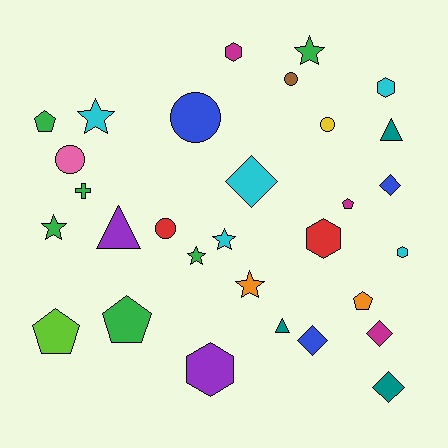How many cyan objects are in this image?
There are 5 cyan objects.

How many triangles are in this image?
There are 3 triangles.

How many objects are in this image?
There are 30 objects.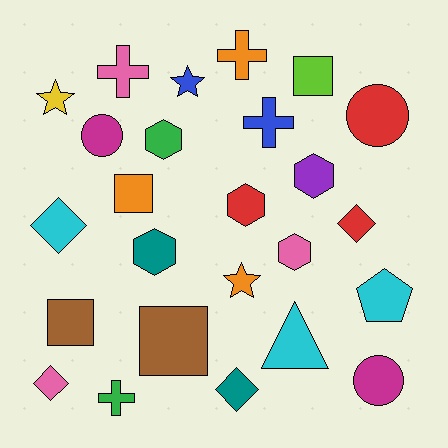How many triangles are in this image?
There is 1 triangle.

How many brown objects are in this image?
There are 2 brown objects.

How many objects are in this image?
There are 25 objects.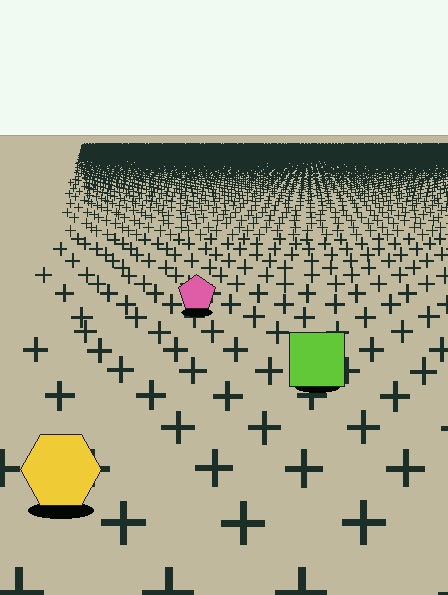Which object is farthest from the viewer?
The pink pentagon is farthest from the viewer. It appears smaller and the ground texture around it is denser.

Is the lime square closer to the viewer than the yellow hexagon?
No. The yellow hexagon is closer — you can tell from the texture gradient: the ground texture is coarser near it.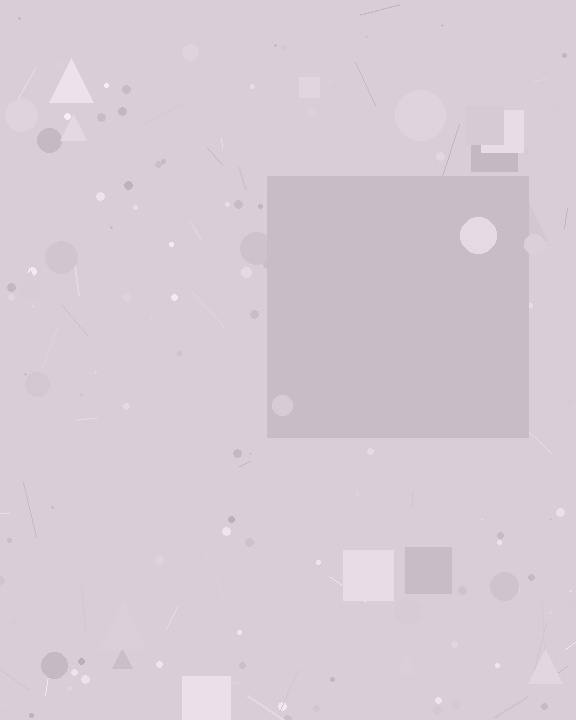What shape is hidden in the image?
A square is hidden in the image.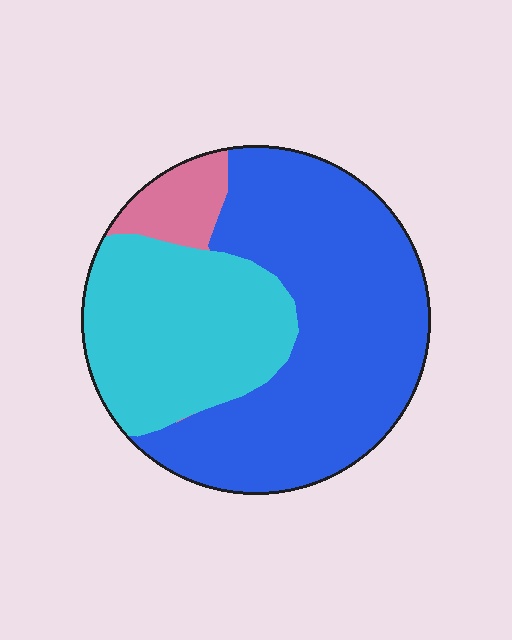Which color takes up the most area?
Blue, at roughly 60%.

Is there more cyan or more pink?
Cyan.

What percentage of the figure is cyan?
Cyan covers around 35% of the figure.